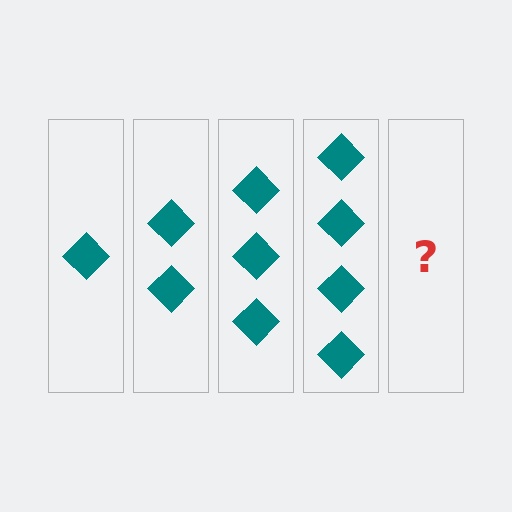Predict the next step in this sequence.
The next step is 5 diamonds.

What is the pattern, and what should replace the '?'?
The pattern is that each step adds one more diamond. The '?' should be 5 diamonds.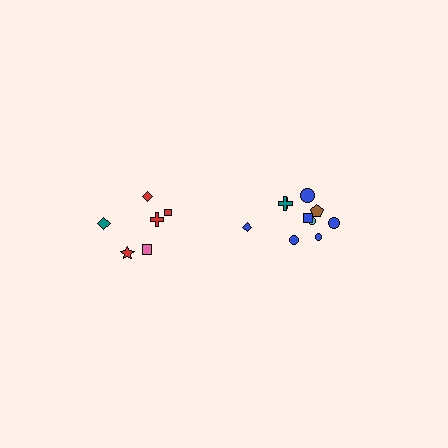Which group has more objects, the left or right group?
The right group.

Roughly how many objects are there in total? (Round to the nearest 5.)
Roughly 15 objects in total.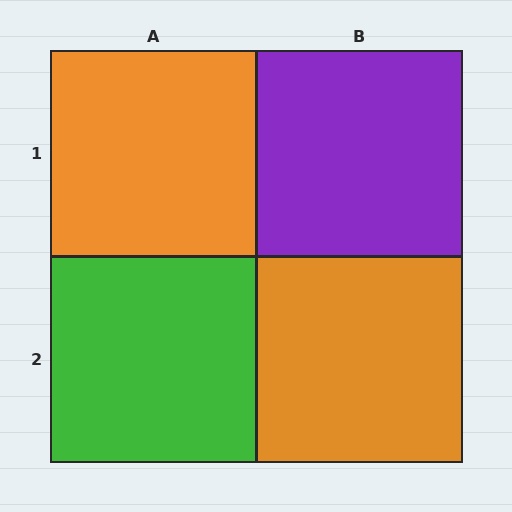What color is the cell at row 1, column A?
Orange.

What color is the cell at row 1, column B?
Purple.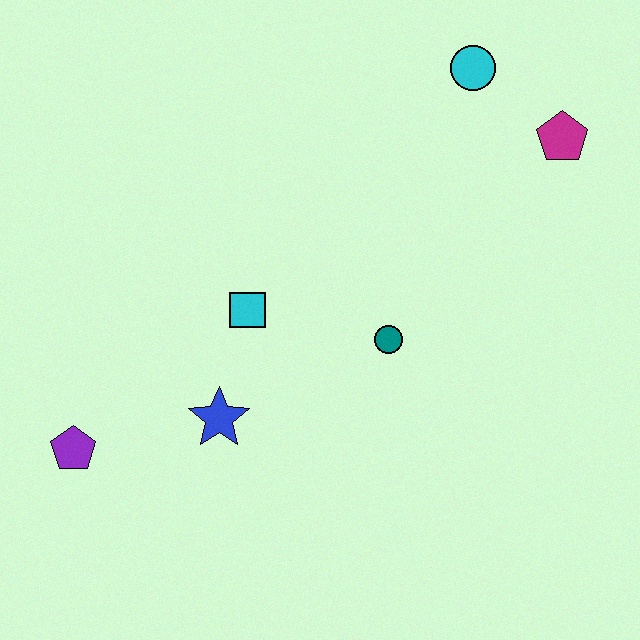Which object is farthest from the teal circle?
The purple pentagon is farthest from the teal circle.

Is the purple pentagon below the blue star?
Yes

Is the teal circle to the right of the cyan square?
Yes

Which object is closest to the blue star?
The cyan square is closest to the blue star.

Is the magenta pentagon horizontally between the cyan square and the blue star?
No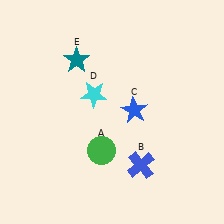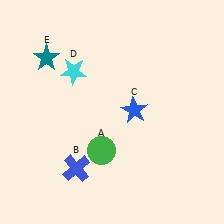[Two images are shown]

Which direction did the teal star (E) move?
The teal star (E) moved left.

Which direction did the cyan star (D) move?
The cyan star (D) moved up.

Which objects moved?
The objects that moved are: the blue cross (B), the cyan star (D), the teal star (E).